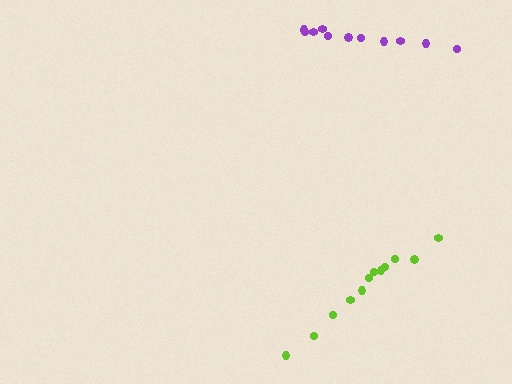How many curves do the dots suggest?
There are 2 distinct paths.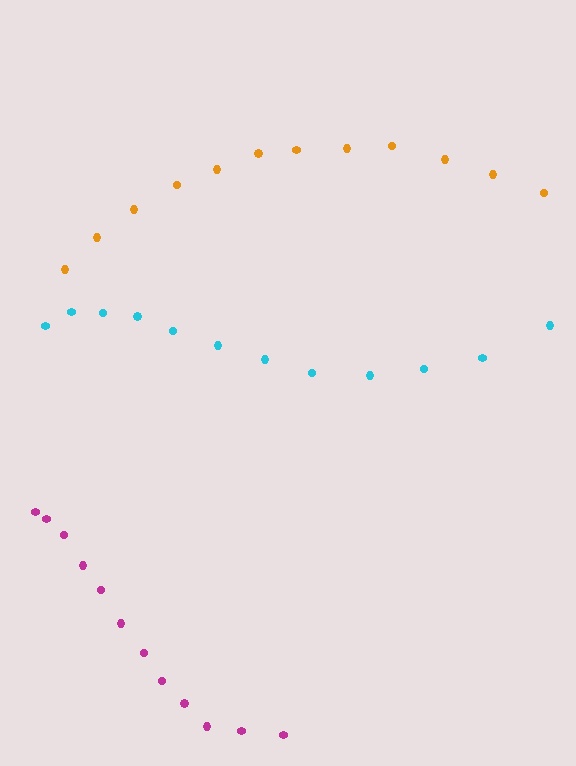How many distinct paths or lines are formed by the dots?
There are 3 distinct paths.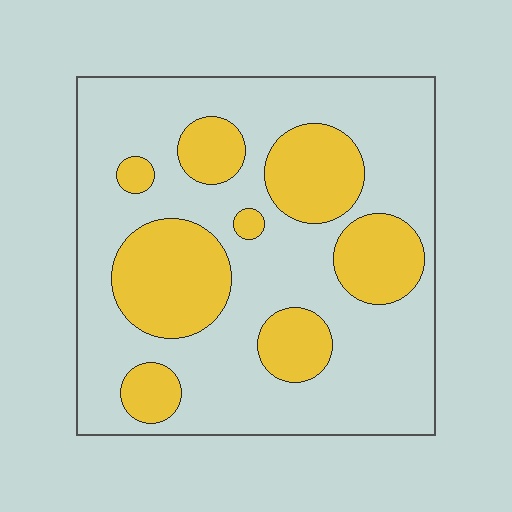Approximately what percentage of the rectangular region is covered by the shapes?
Approximately 30%.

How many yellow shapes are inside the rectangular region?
8.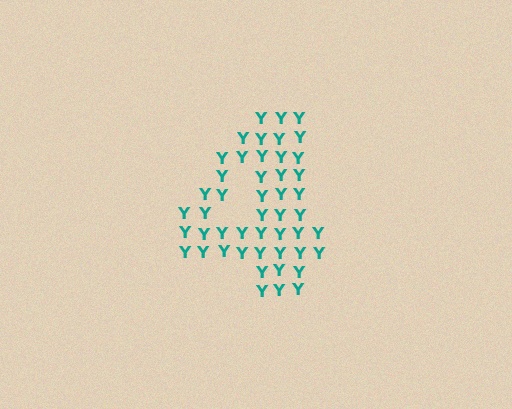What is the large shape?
The large shape is the digit 4.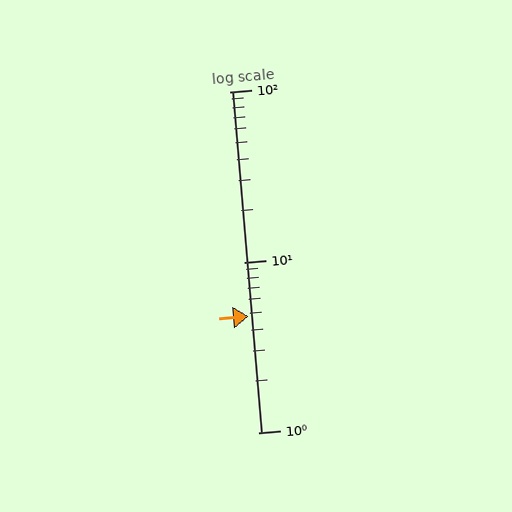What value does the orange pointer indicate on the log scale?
The pointer indicates approximately 4.8.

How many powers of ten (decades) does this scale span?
The scale spans 2 decades, from 1 to 100.